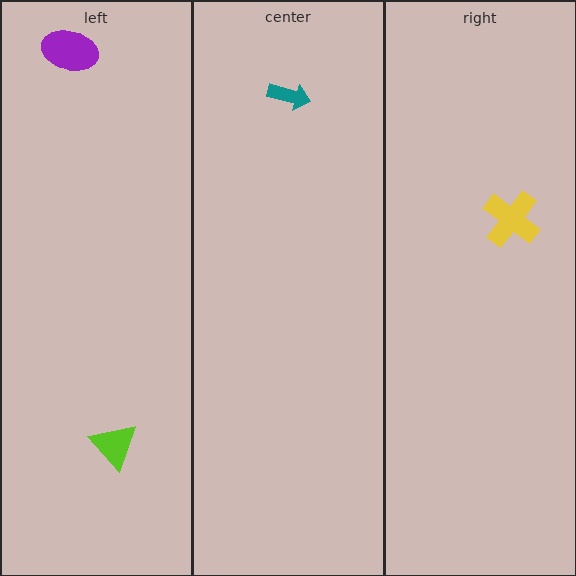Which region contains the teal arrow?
The center region.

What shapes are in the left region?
The lime triangle, the purple ellipse.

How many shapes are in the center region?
1.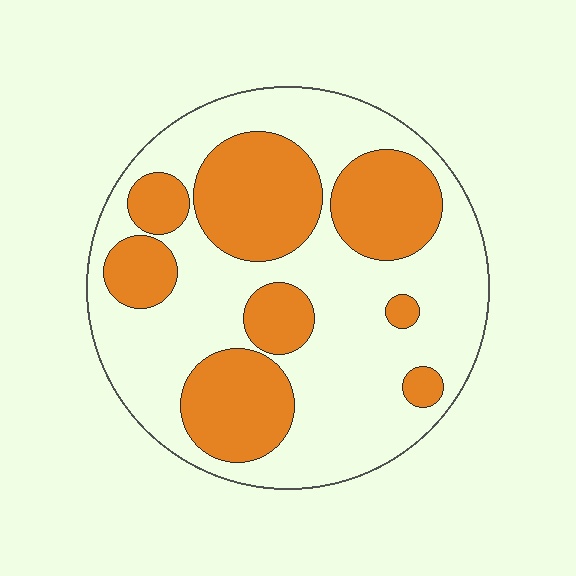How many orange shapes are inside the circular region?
8.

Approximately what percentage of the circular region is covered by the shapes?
Approximately 35%.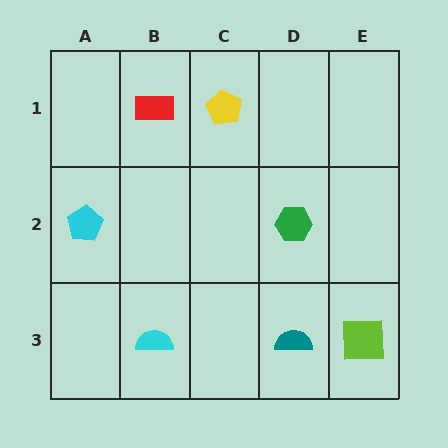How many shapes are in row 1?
2 shapes.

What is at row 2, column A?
A cyan pentagon.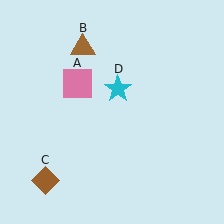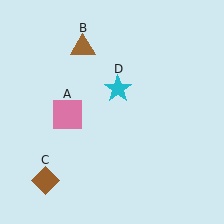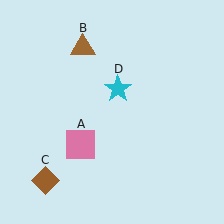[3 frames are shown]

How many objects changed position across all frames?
1 object changed position: pink square (object A).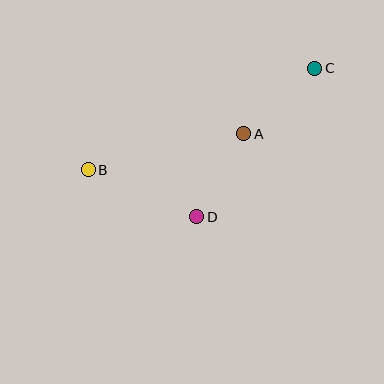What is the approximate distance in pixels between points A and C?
The distance between A and C is approximately 97 pixels.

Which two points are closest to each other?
Points A and D are closest to each other.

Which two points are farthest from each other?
Points B and C are farthest from each other.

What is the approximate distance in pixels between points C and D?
The distance between C and D is approximately 190 pixels.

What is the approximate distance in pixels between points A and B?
The distance between A and B is approximately 160 pixels.